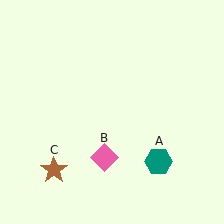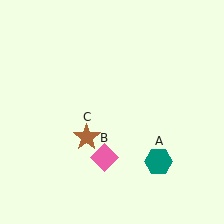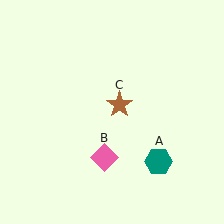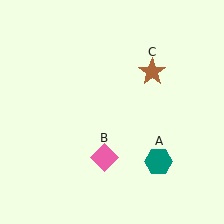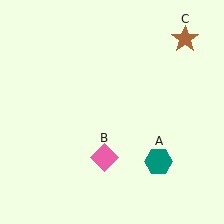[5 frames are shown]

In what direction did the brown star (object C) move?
The brown star (object C) moved up and to the right.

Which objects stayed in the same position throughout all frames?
Teal hexagon (object A) and pink diamond (object B) remained stationary.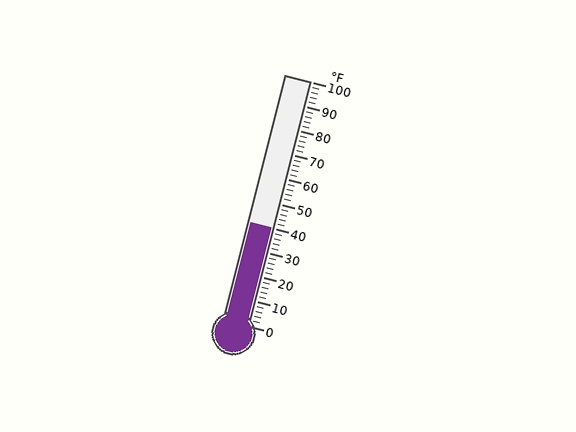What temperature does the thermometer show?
The thermometer shows approximately 40°F.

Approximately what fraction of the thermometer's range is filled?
The thermometer is filled to approximately 40% of its range.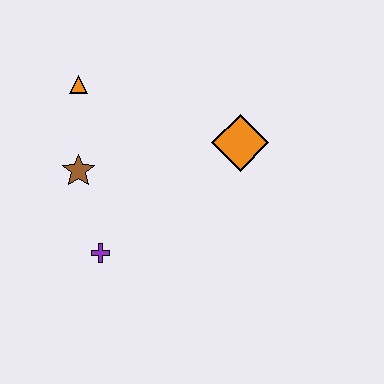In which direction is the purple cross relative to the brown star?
The purple cross is below the brown star.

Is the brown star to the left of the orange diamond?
Yes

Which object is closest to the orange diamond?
The brown star is closest to the orange diamond.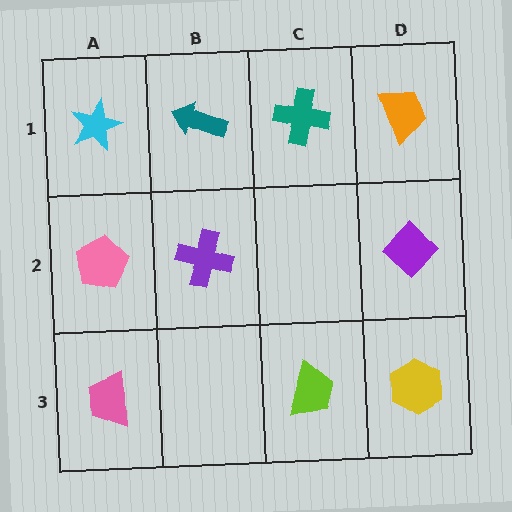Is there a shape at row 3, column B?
No, that cell is empty.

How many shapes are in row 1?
4 shapes.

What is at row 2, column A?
A pink pentagon.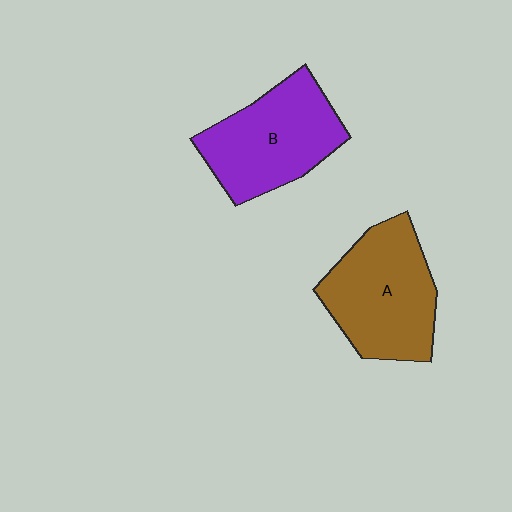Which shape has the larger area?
Shape A (brown).